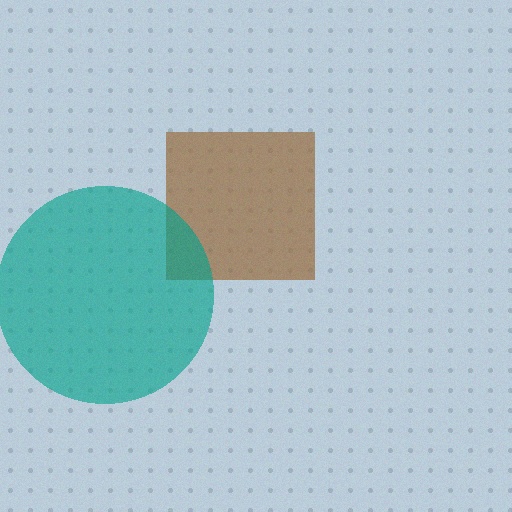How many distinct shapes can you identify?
There are 2 distinct shapes: a brown square, a teal circle.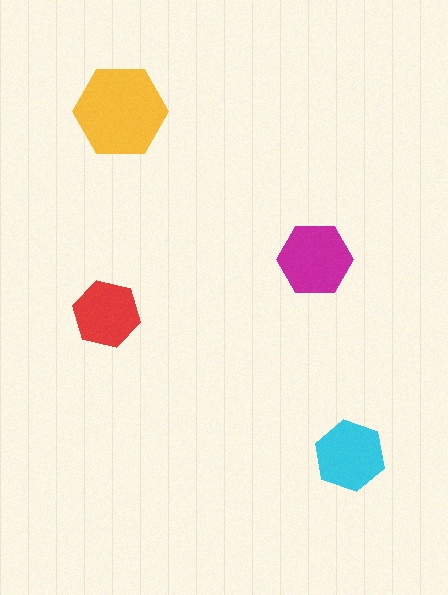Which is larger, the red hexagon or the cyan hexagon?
The cyan one.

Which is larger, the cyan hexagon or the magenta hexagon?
The magenta one.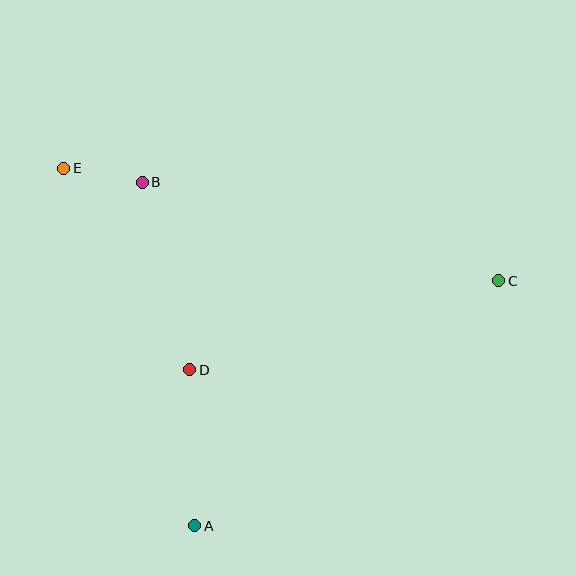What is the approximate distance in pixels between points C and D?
The distance between C and D is approximately 321 pixels.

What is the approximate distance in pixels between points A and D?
The distance between A and D is approximately 156 pixels.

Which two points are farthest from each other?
Points C and E are farthest from each other.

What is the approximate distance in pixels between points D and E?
The distance between D and E is approximately 238 pixels.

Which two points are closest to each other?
Points B and E are closest to each other.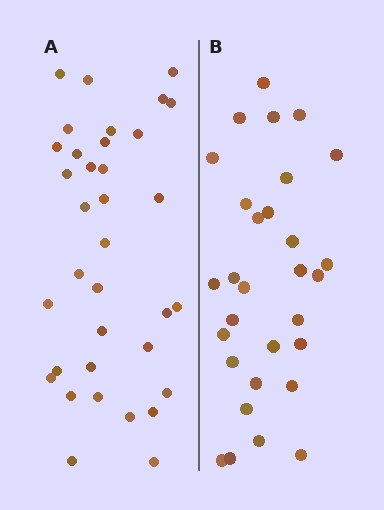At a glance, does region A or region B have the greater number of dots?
Region A (the left region) has more dots.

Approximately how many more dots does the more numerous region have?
Region A has about 5 more dots than region B.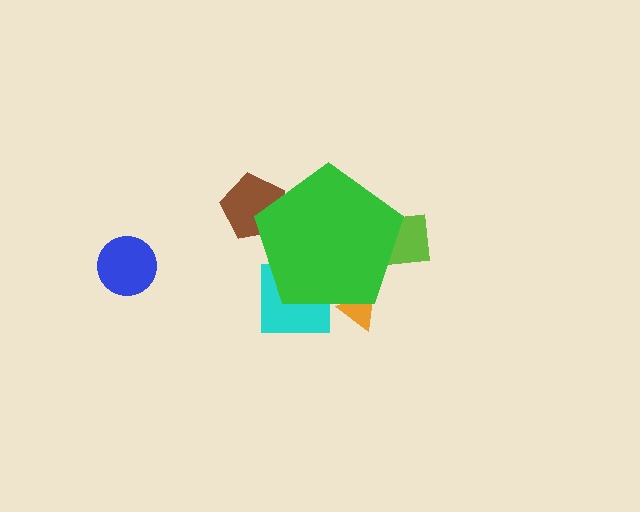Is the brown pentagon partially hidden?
Yes, the brown pentagon is partially hidden behind the green pentagon.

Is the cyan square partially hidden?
Yes, the cyan square is partially hidden behind the green pentagon.